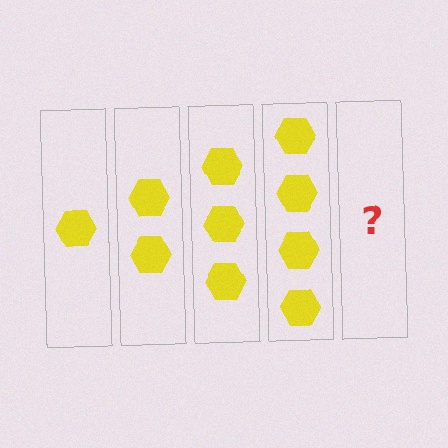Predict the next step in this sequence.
The next step is 5 hexagons.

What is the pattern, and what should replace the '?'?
The pattern is that each step adds one more hexagon. The '?' should be 5 hexagons.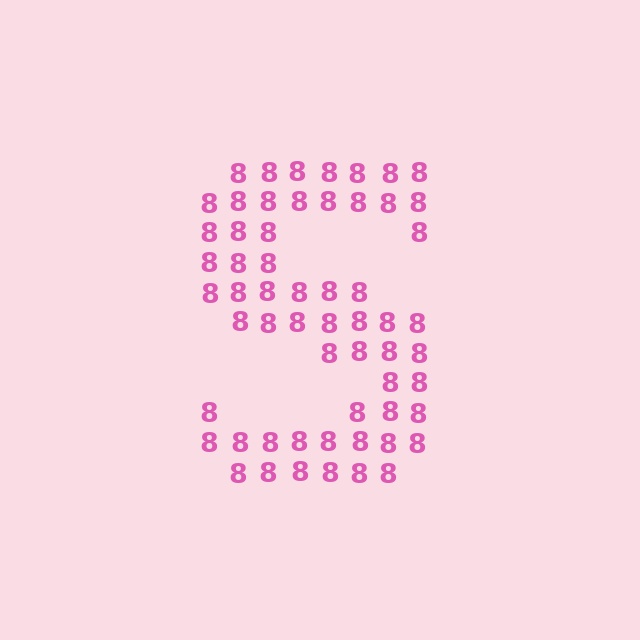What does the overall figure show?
The overall figure shows the letter S.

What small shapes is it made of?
It is made of small digit 8's.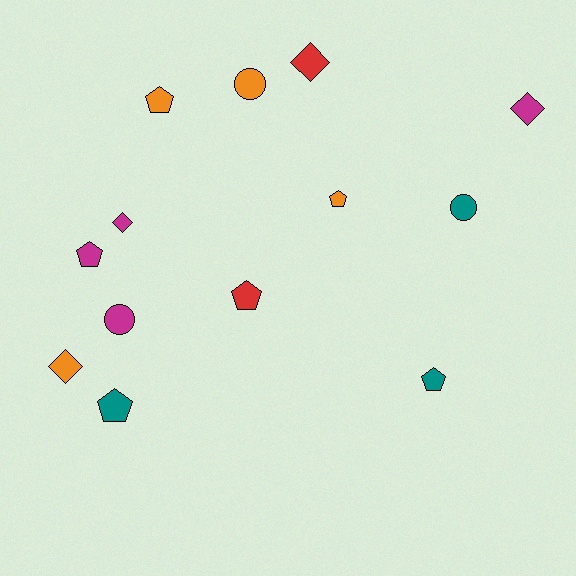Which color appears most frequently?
Magenta, with 4 objects.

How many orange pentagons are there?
There are 2 orange pentagons.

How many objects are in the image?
There are 13 objects.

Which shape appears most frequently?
Pentagon, with 6 objects.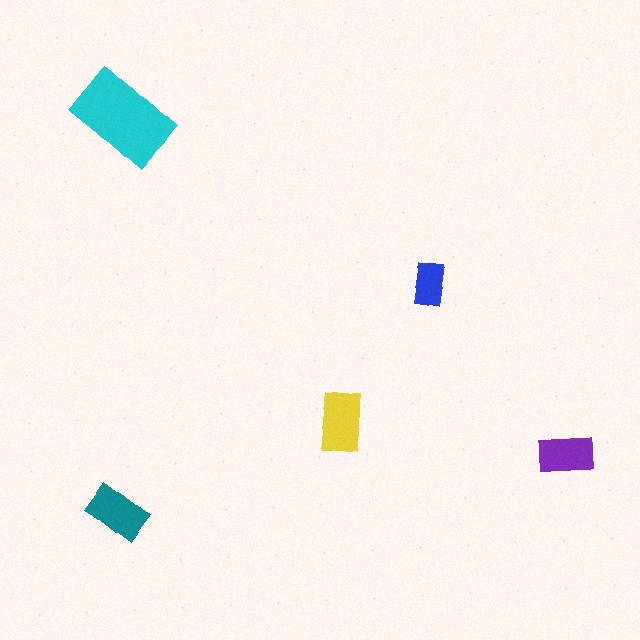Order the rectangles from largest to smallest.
the cyan one, the yellow one, the teal one, the purple one, the blue one.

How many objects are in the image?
There are 5 objects in the image.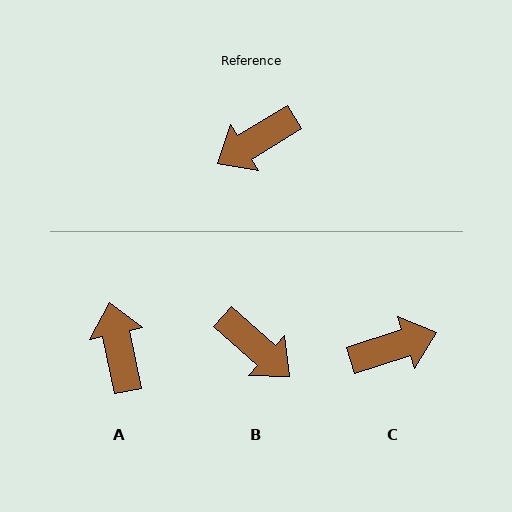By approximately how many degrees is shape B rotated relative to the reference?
Approximately 107 degrees counter-clockwise.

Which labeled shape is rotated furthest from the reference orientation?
C, about 167 degrees away.